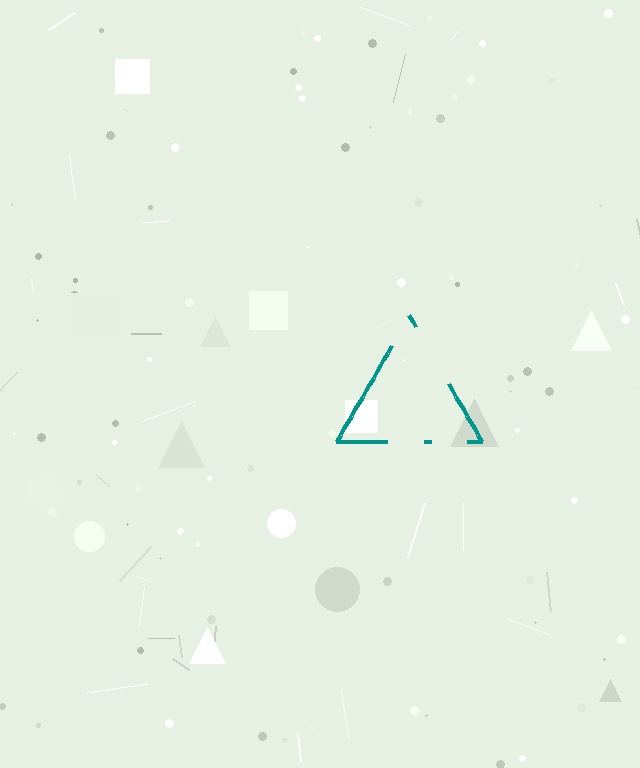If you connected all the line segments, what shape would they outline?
They would outline a triangle.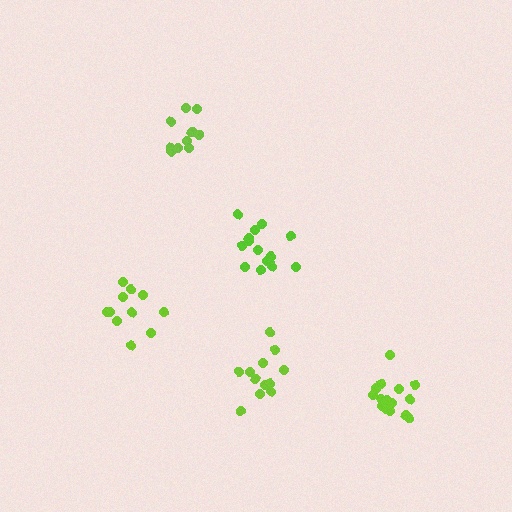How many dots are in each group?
Group 1: 12 dots, Group 2: 15 dots, Group 3: 11 dots, Group 4: 10 dots, Group 5: 16 dots (64 total).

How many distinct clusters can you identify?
There are 5 distinct clusters.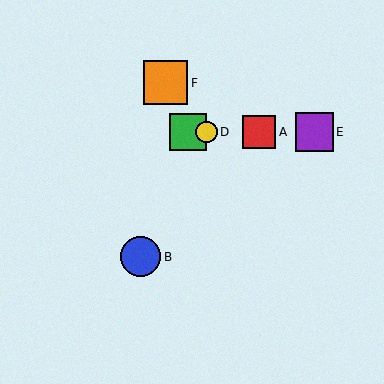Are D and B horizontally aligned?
No, D is at y≈132 and B is at y≈257.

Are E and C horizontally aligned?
Yes, both are at y≈132.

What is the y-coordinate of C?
Object C is at y≈132.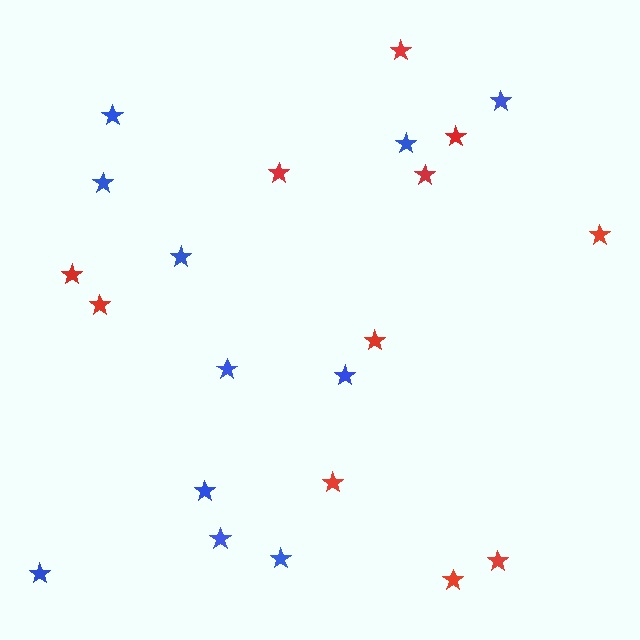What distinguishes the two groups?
There are 2 groups: one group of red stars (11) and one group of blue stars (11).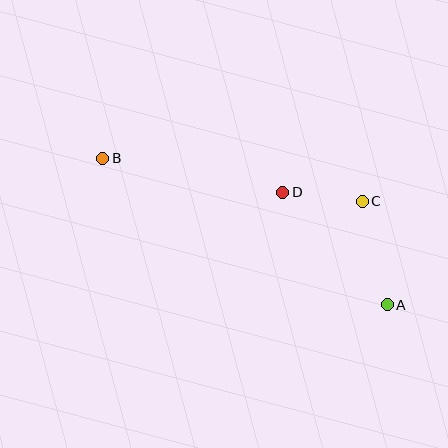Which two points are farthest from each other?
Points A and B are farthest from each other.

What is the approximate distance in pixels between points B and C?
The distance between B and C is approximately 263 pixels.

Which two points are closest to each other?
Points C and D are closest to each other.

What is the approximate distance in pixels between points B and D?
The distance between B and D is approximately 183 pixels.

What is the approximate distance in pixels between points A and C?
The distance between A and C is approximately 107 pixels.